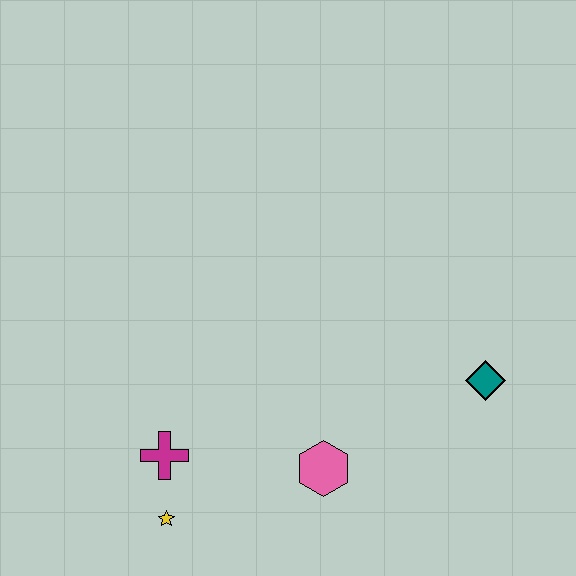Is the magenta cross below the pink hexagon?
No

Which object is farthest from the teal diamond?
The yellow star is farthest from the teal diamond.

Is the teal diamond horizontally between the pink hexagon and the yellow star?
No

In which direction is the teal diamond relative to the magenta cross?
The teal diamond is to the right of the magenta cross.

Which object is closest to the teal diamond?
The pink hexagon is closest to the teal diamond.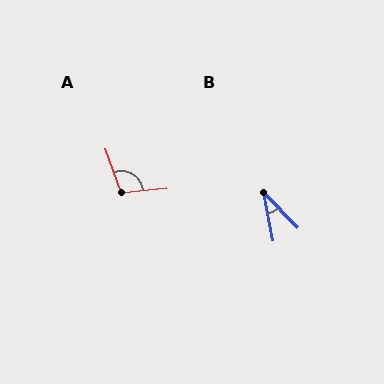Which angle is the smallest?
B, at approximately 33 degrees.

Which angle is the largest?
A, at approximately 104 degrees.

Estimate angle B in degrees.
Approximately 33 degrees.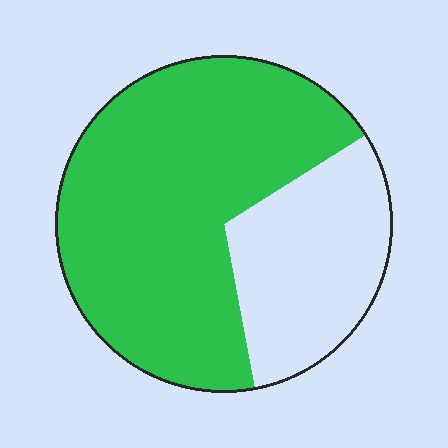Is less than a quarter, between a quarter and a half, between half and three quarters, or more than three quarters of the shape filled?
Between half and three quarters.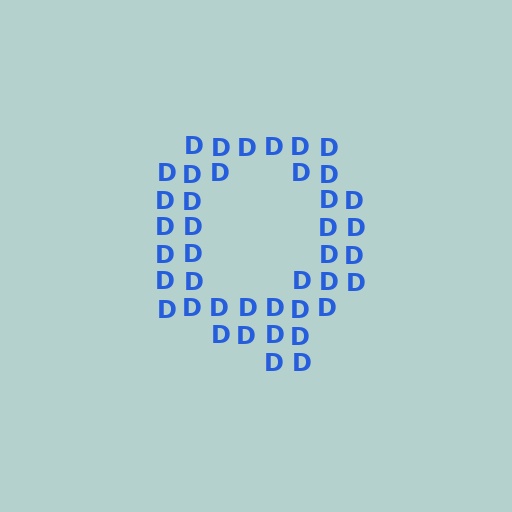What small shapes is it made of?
It is made of small letter D's.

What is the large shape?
The large shape is the letter Q.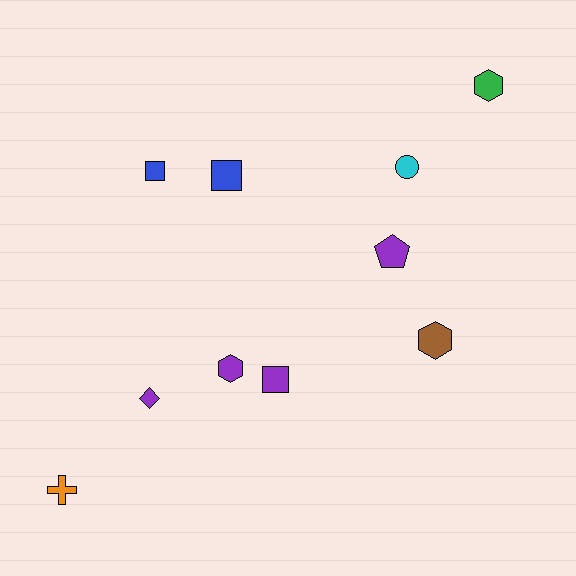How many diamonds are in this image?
There is 1 diamond.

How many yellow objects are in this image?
There are no yellow objects.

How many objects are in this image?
There are 10 objects.